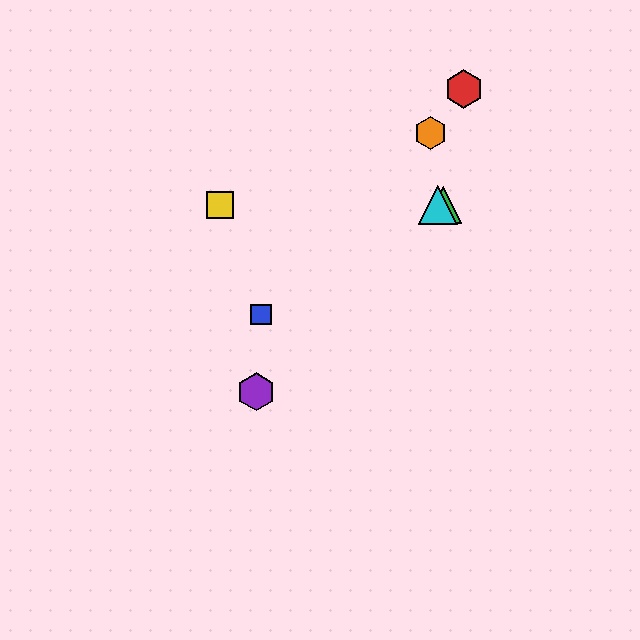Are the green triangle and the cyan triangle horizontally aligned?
Yes, both are at y≈205.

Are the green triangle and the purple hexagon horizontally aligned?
No, the green triangle is at y≈205 and the purple hexagon is at y≈392.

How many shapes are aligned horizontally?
3 shapes (the green triangle, the yellow square, the cyan triangle) are aligned horizontally.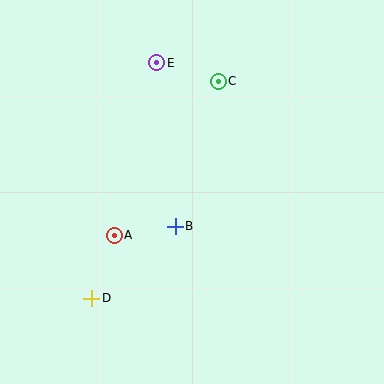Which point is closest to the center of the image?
Point B at (175, 226) is closest to the center.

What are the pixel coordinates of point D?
Point D is at (92, 298).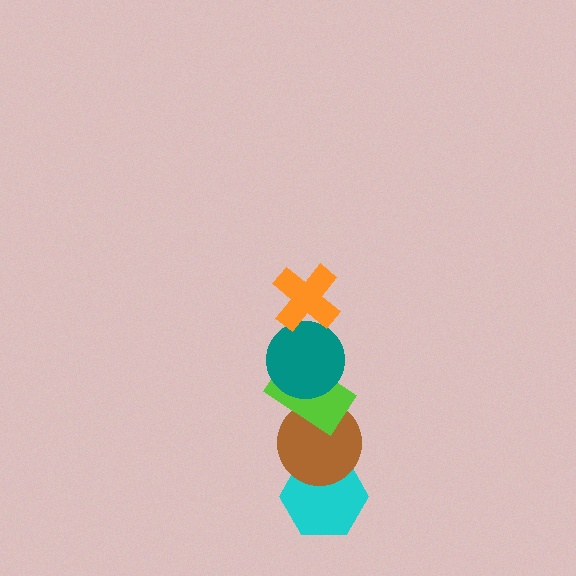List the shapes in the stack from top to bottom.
From top to bottom: the orange cross, the teal circle, the lime rectangle, the brown circle, the cyan hexagon.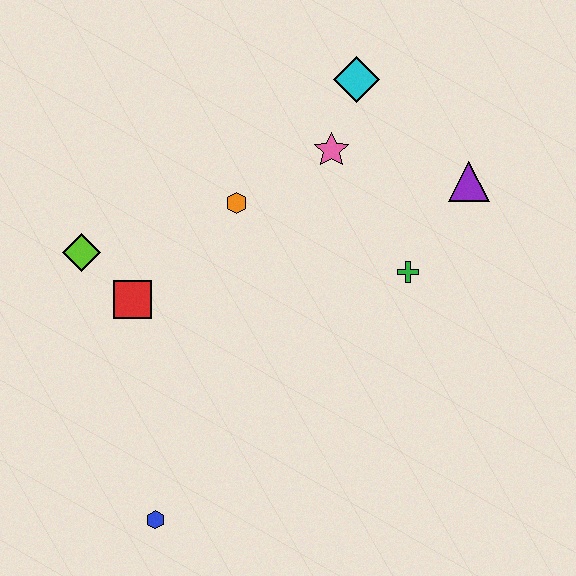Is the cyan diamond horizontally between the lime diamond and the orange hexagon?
No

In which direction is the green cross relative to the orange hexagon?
The green cross is to the right of the orange hexagon.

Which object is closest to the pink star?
The cyan diamond is closest to the pink star.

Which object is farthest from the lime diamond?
The purple triangle is farthest from the lime diamond.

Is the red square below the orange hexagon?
Yes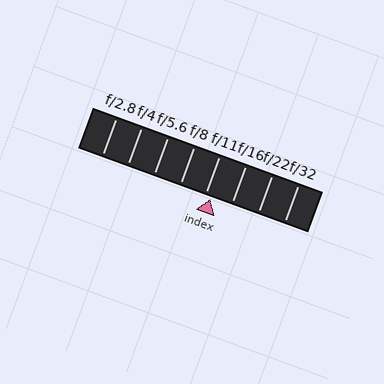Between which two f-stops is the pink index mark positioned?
The index mark is between f/11 and f/16.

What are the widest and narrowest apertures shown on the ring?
The widest aperture shown is f/2.8 and the narrowest is f/32.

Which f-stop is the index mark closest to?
The index mark is closest to f/11.